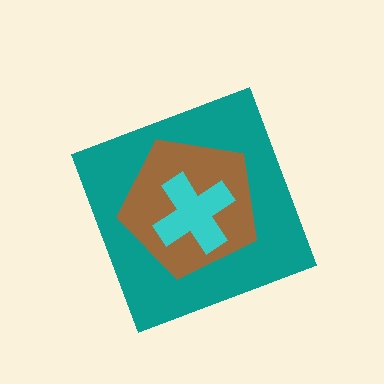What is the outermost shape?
The teal diamond.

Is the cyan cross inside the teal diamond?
Yes.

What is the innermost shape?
The cyan cross.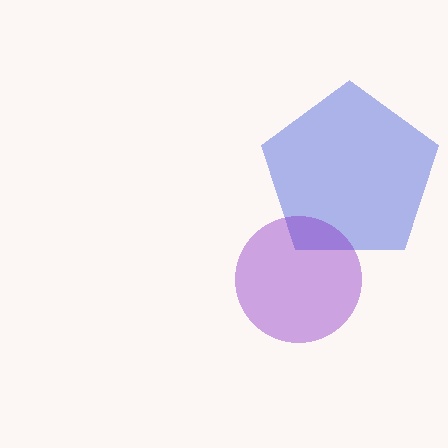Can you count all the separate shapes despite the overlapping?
Yes, there are 2 separate shapes.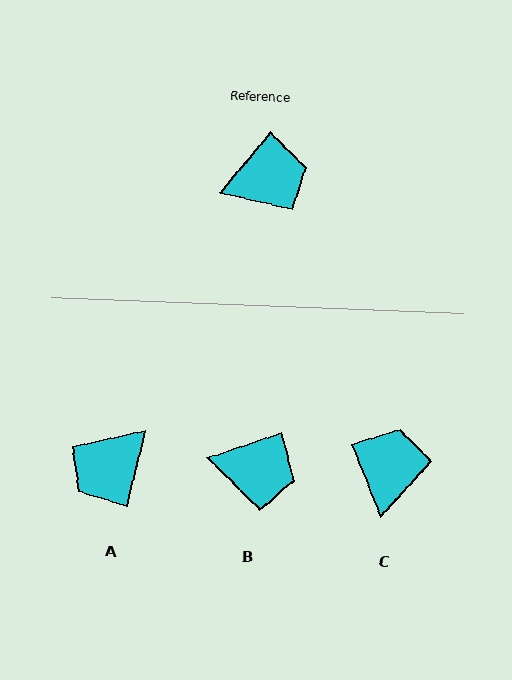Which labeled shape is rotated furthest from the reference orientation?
A, about 154 degrees away.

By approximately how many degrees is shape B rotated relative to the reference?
Approximately 31 degrees clockwise.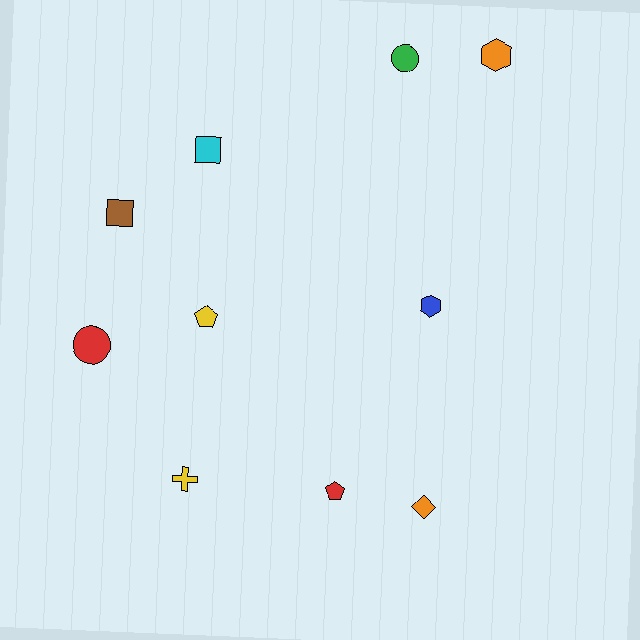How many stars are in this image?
There are no stars.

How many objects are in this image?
There are 10 objects.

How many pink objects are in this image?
There are no pink objects.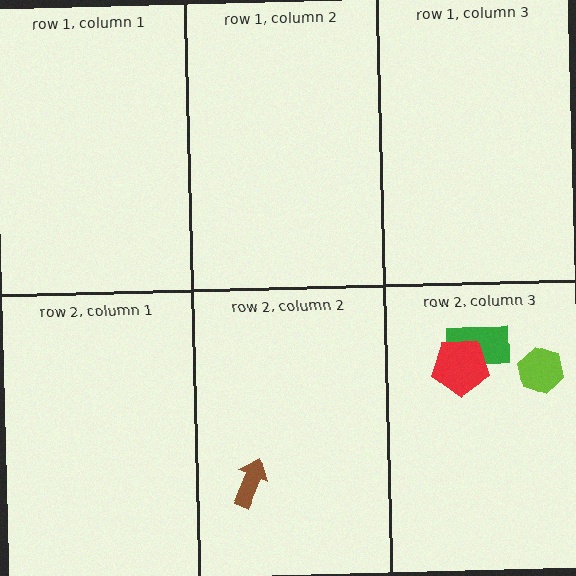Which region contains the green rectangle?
The row 2, column 3 region.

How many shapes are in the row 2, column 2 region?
1.